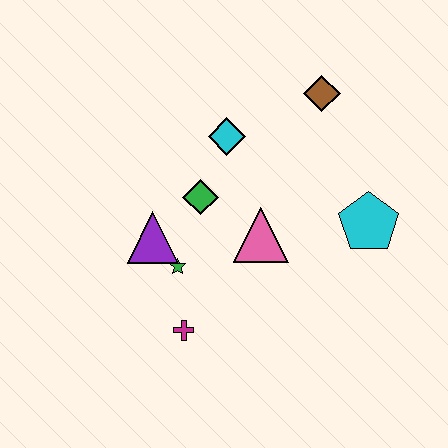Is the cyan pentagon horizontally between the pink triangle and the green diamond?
No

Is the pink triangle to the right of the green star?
Yes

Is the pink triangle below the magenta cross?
No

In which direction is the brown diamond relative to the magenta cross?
The brown diamond is above the magenta cross.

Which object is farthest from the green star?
The brown diamond is farthest from the green star.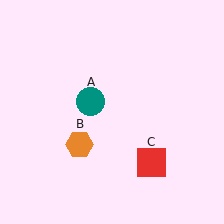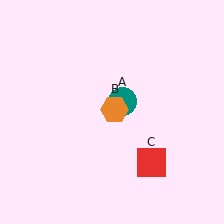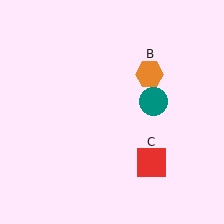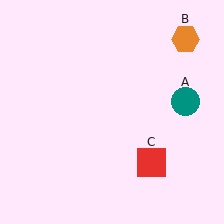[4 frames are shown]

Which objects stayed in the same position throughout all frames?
Red square (object C) remained stationary.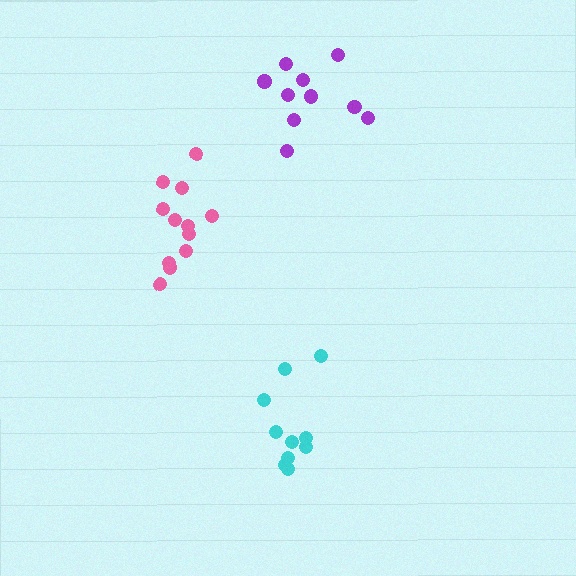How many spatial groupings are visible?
There are 3 spatial groupings.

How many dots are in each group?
Group 1: 10 dots, Group 2: 10 dots, Group 3: 12 dots (32 total).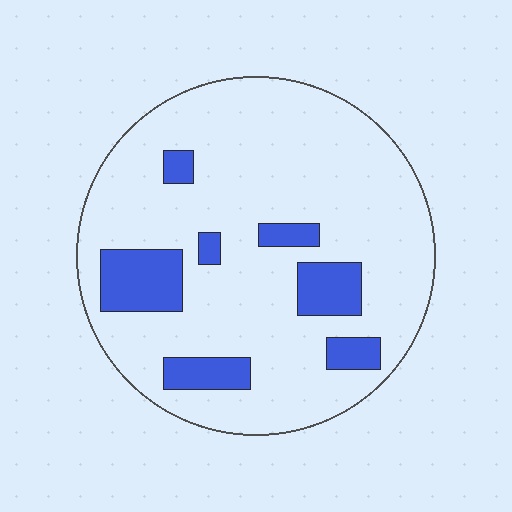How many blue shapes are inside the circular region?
7.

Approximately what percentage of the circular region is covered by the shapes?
Approximately 15%.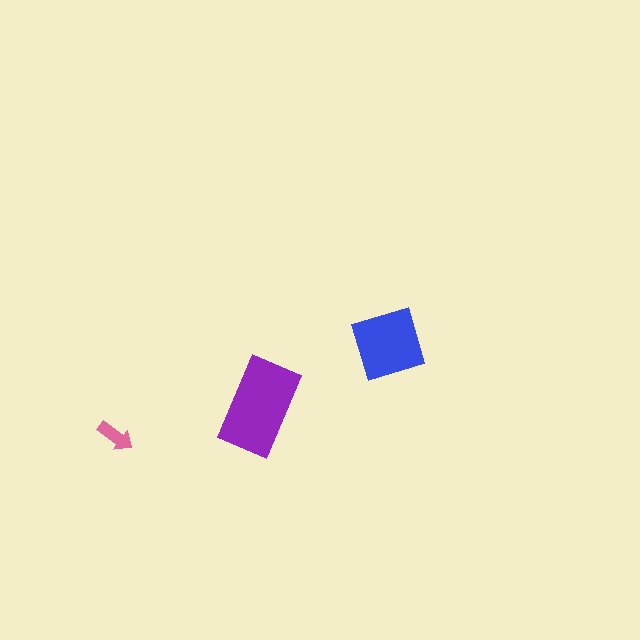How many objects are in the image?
There are 3 objects in the image.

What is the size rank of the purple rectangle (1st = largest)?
1st.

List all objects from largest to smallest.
The purple rectangle, the blue diamond, the pink arrow.